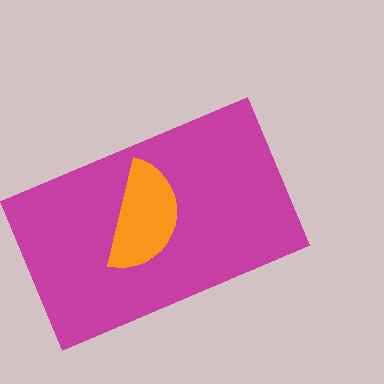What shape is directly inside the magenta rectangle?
The orange semicircle.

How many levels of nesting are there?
2.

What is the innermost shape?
The orange semicircle.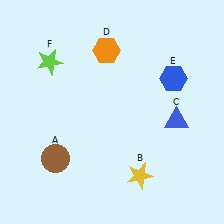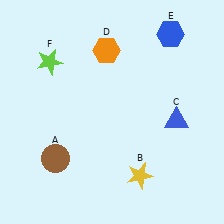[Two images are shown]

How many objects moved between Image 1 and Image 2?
1 object moved between the two images.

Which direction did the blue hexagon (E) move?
The blue hexagon (E) moved up.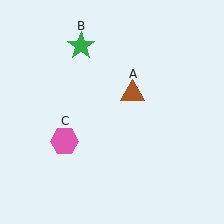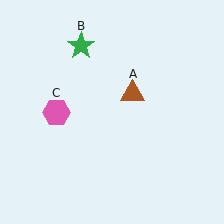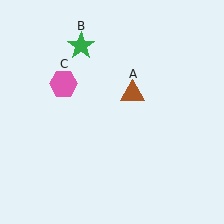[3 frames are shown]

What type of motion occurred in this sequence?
The pink hexagon (object C) rotated clockwise around the center of the scene.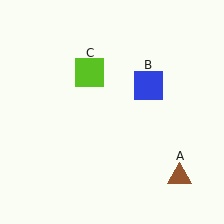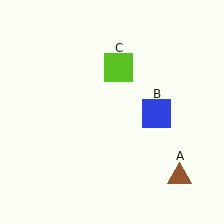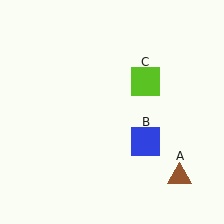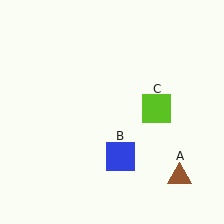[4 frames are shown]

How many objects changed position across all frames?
2 objects changed position: blue square (object B), lime square (object C).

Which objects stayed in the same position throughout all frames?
Brown triangle (object A) remained stationary.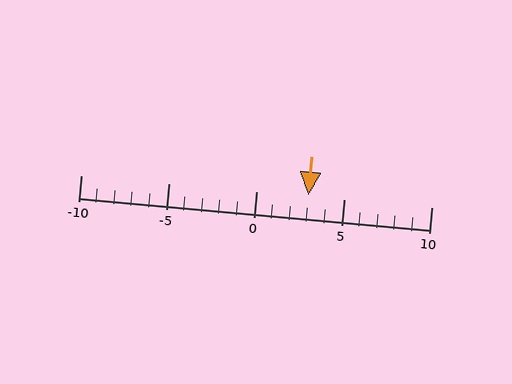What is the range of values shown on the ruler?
The ruler shows values from -10 to 10.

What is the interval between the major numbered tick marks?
The major tick marks are spaced 5 units apart.